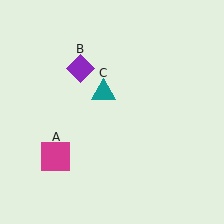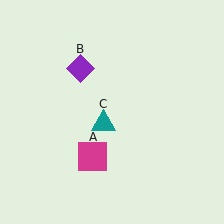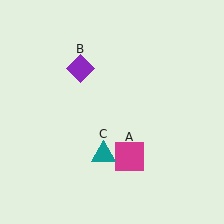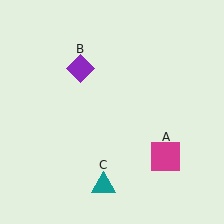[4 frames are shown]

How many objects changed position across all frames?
2 objects changed position: magenta square (object A), teal triangle (object C).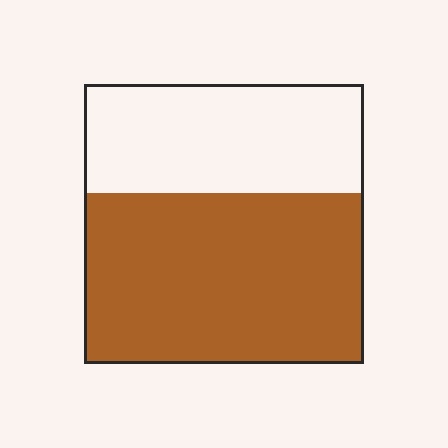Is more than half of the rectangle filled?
Yes.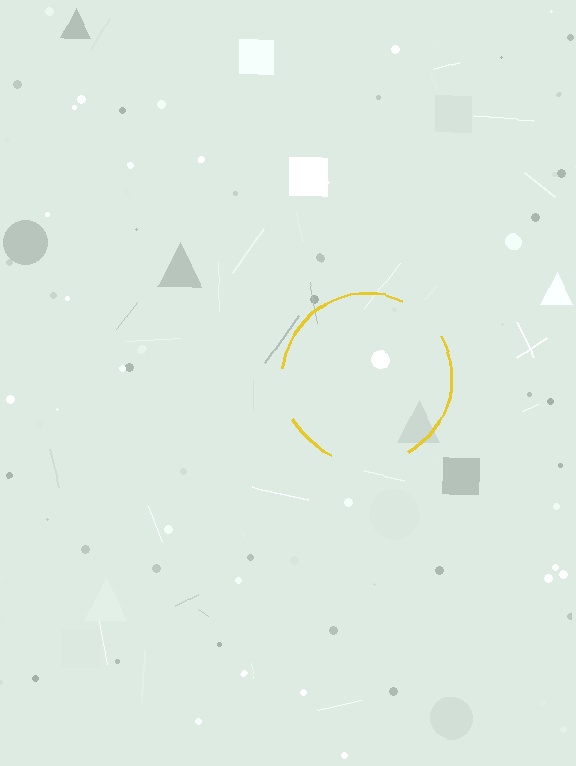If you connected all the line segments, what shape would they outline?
They would outline a circle.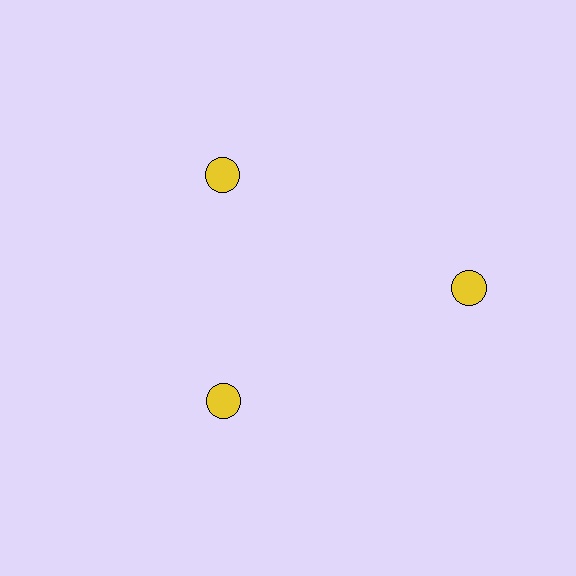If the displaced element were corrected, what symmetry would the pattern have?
It would have 3-fold rotational symmetry — the pattern would map onto itself every 120 degrees.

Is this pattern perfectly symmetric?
No. The 3 yellow circles are arranged in a ring, but one element near the 3 o'clock position is pushed outward from the center, breaking the 3-fold rotational symmetry.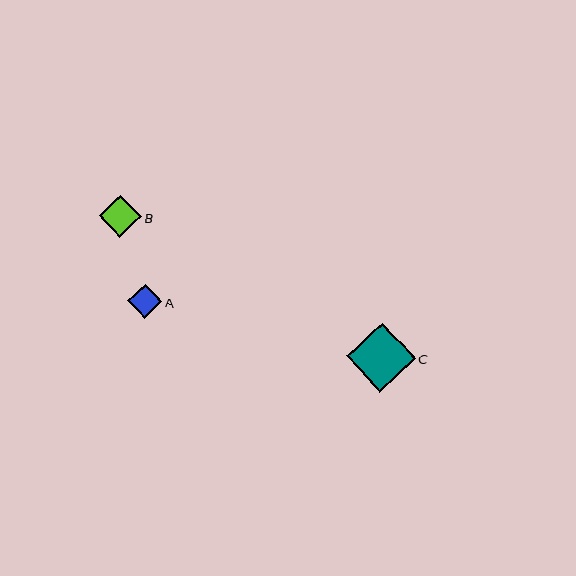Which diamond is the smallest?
Diamond A is the smallest with a size of approximately 34 pixels.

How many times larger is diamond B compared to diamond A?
Diamond B is approximately 1.3 times the size of diamond A.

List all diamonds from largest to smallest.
From largest to smallest: C, B, A.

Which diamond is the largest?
Diamond C is the largest with a size of approximately 68 pixels.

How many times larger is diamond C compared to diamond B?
Diamond C is approximately 1.6 times the size of diamond B.